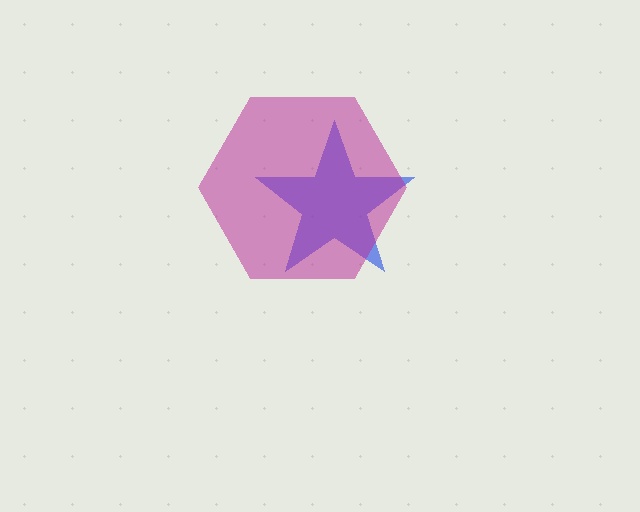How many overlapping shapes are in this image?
There are 2 overlapping shapes in the image.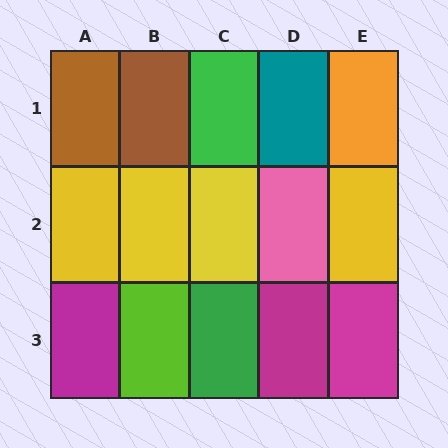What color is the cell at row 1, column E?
Orange.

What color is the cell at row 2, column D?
Pink.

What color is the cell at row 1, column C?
Green.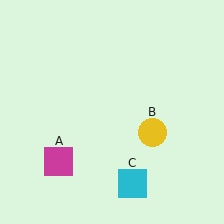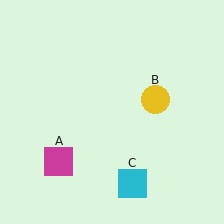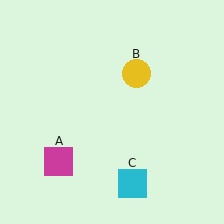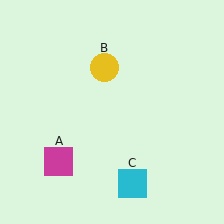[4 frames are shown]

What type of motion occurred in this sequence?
The yellow circle (object B) rotated counterclockwise around the center of the scene.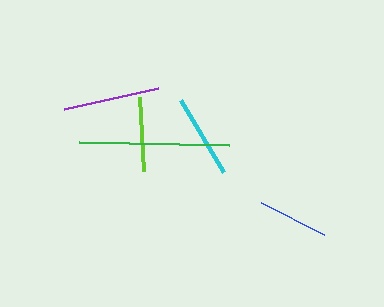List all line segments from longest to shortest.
From longest to shortest: green, purple, cyan, lime, blue.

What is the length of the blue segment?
The blue segment is approximately 70 pixels long.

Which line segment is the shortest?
The blue line is the shortest at approximately 70 pixels.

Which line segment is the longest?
The green line is the longest at approximately 150 pixels.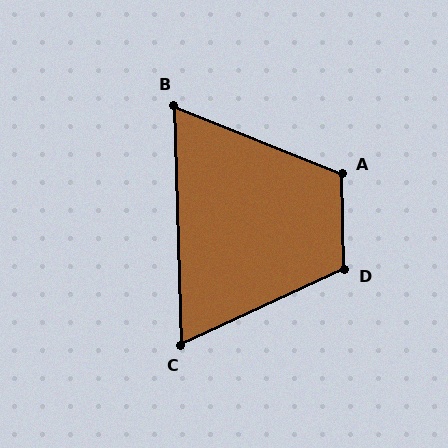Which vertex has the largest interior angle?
D, at approximately 114 degrees.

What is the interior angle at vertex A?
Approximately 113 degrees (obtuse).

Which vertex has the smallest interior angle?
B, at approximately 66 degrees.